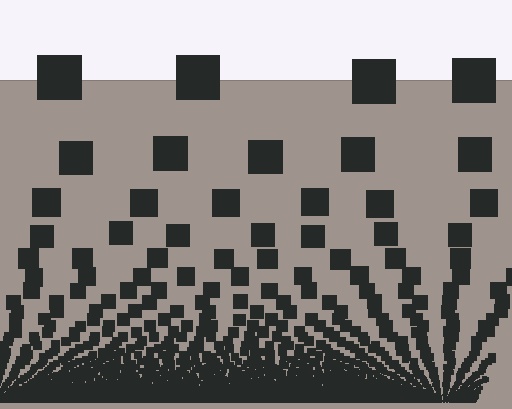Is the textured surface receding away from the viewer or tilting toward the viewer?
The surface appears to tilt toward the viewer. Texture elements get larger and sparser toward the top.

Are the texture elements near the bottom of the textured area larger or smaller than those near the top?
Smaller. The gradient is inverted — elements near the bottom are smaller and denser.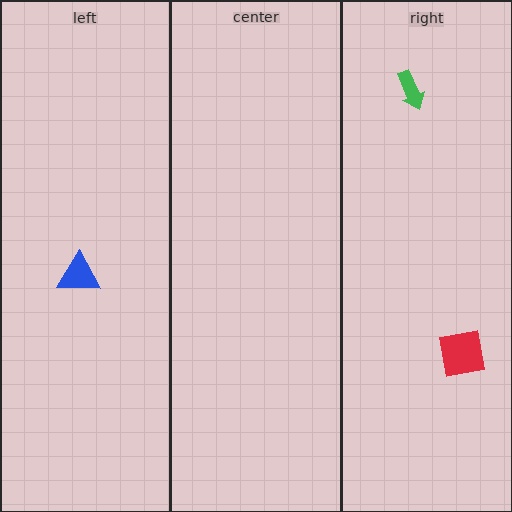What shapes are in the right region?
The red square, the green arrow.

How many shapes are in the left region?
1.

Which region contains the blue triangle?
The left region.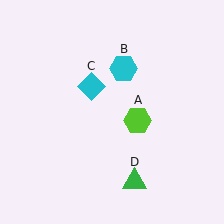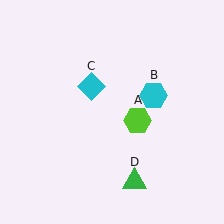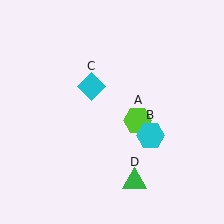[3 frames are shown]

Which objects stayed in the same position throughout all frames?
Lime hexagon (object A) and cyan diamond (object C) and green triangle (object D) remained stationary.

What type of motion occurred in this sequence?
The cyan hexagon (object B) rotated clockwise around the center of the scene.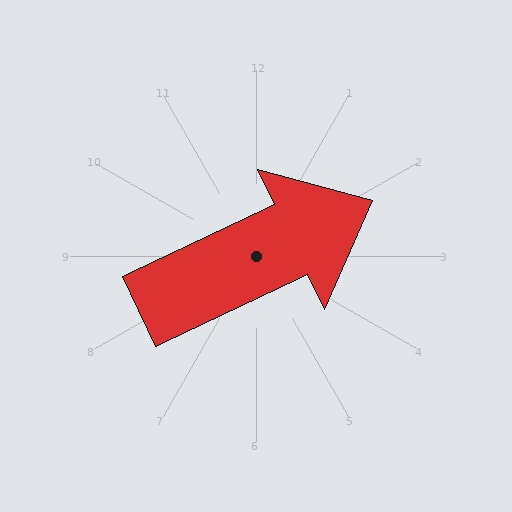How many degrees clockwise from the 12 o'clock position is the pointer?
Approximately 65 degrees.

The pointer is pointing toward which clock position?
Roughly 2 o'clock.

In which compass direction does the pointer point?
Northeast.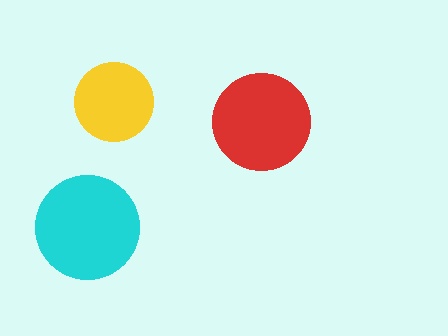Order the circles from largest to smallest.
the cyan one, the red one, the yellow one.